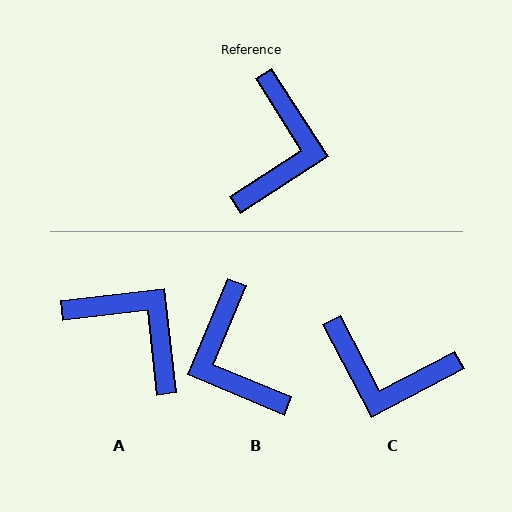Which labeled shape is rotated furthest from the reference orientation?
B, about 145 degrees away.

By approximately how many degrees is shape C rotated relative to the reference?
Approximately 95 degrees clockwise.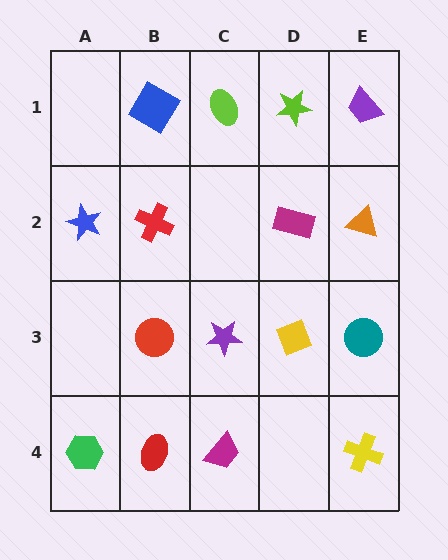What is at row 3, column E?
A teal circle.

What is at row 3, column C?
A purple star.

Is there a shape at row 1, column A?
No, that cell is empty.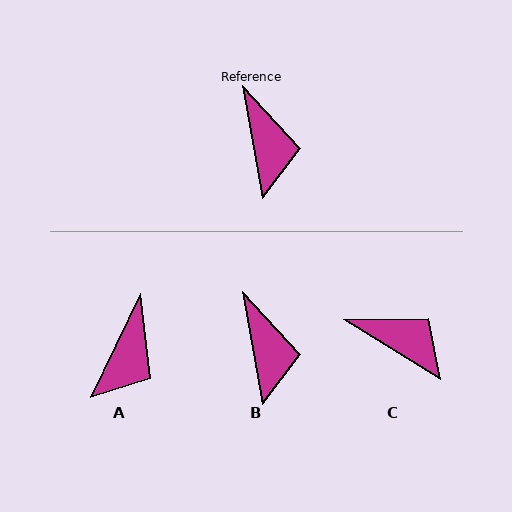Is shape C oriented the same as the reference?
No, it is off by about 48 degrees.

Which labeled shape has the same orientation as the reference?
B.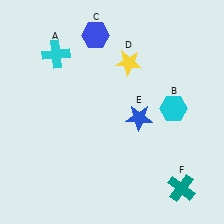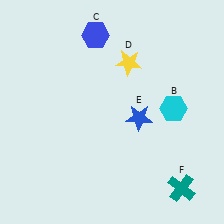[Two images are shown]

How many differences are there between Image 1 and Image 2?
There is 1 difference between the two images.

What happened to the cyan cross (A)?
The cyan cross (A) was removed in Image 2. It was in the top-left area of Image 1.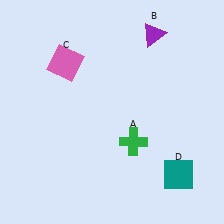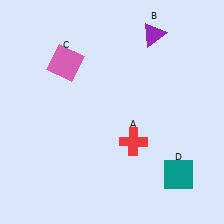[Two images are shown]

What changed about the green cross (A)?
In Image 1, A is green. In Image 2, it changed to red.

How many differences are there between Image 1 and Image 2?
There is 1 difference between the two images.